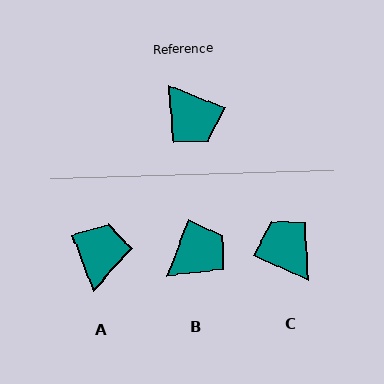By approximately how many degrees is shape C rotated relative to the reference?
Approximately 178 degrees counter-clockwise.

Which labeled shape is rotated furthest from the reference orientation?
C, about 178 degrees away.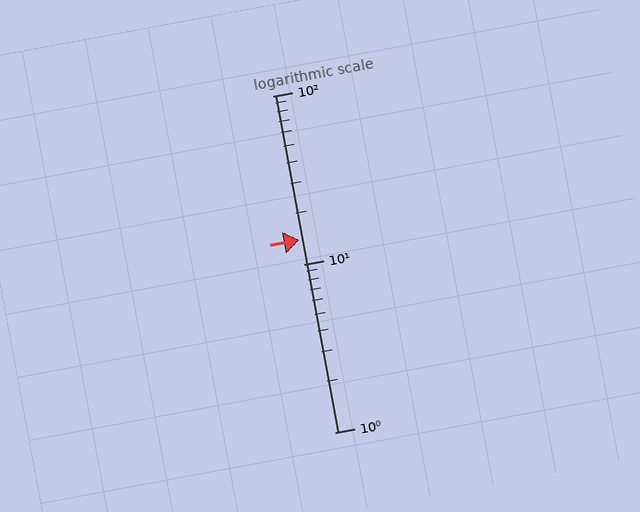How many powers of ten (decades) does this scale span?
The scale spans 2 decades, from 1 to 100.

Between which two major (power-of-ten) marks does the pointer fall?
The pointer is between 10 and 100.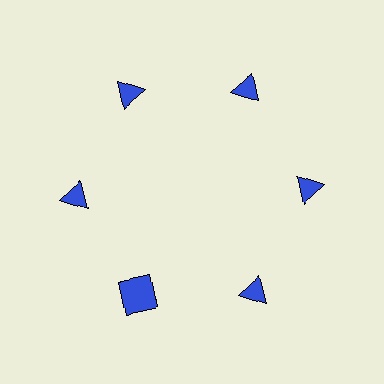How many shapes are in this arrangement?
There are 6 shapes arranged in a ring pattern.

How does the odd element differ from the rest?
It has a different shape: square instead of triangle.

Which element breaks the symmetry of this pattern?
The blue square at roughly the 7 o'clock position breaks the symmetry. All other shapes are blue triangles.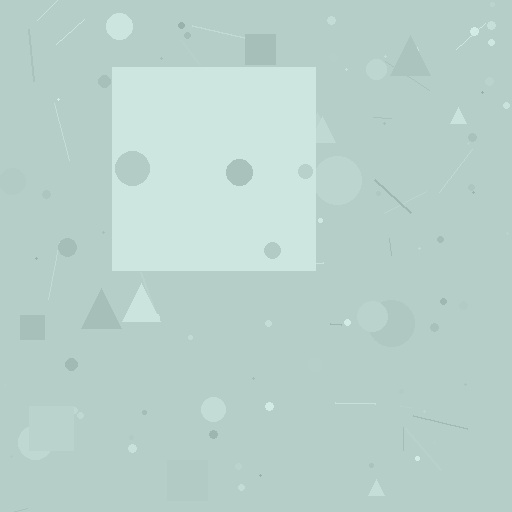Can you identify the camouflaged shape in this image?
The camouflaged shape is a square.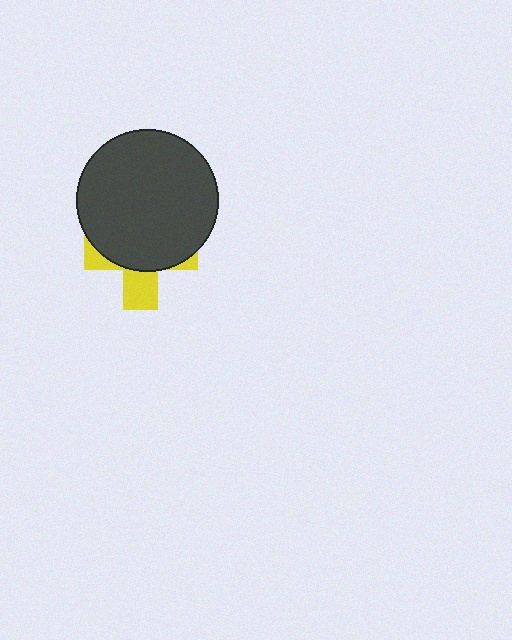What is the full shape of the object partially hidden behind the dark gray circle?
The partially hidden object is a yellow cross.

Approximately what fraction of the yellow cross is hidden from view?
Roughly 68% of the yellow cross is hidden behind the dark gray circle.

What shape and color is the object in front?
The object in front is a dark gray circle.